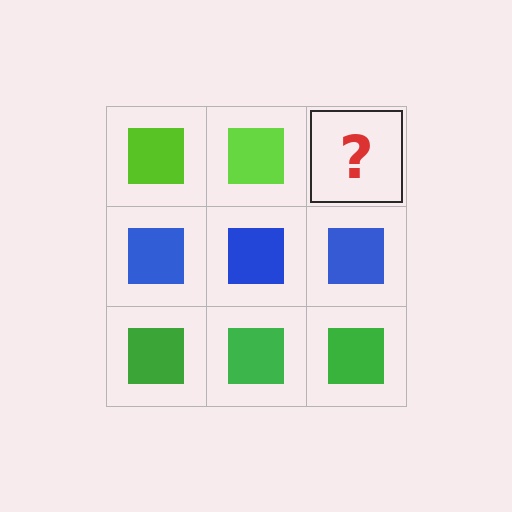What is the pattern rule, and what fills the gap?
The rule is that each row has a consistent color. The gap should be filled with a lime square.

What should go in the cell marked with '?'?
The missing cell should contain a lime square.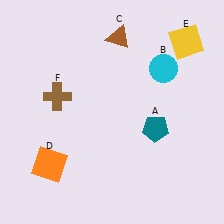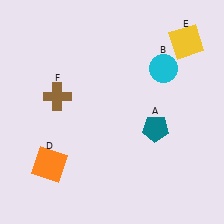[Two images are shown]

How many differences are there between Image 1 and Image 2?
There is 1 difference between the two images.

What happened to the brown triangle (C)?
The brown triangle (C) was removed in Image 2. It was in the top-right area of Image 1.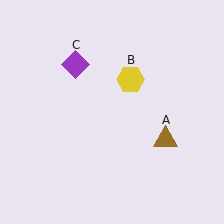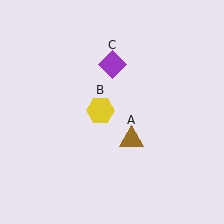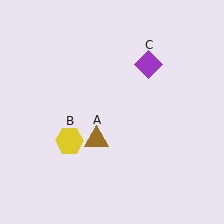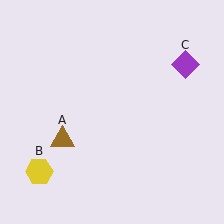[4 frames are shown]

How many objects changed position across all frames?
3 objects changed position: brown triangle (object A), yellow hexagon (object B), purple diamond (object C).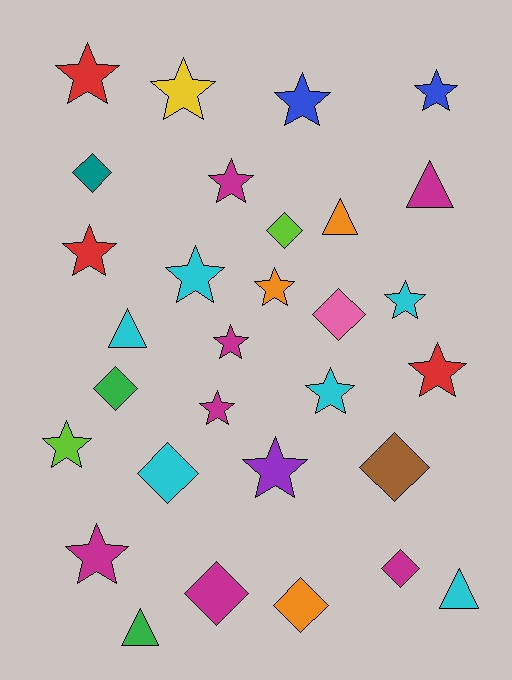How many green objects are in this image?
There are 2 green objects.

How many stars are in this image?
There are 16 stars.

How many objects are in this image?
There are 30 objects.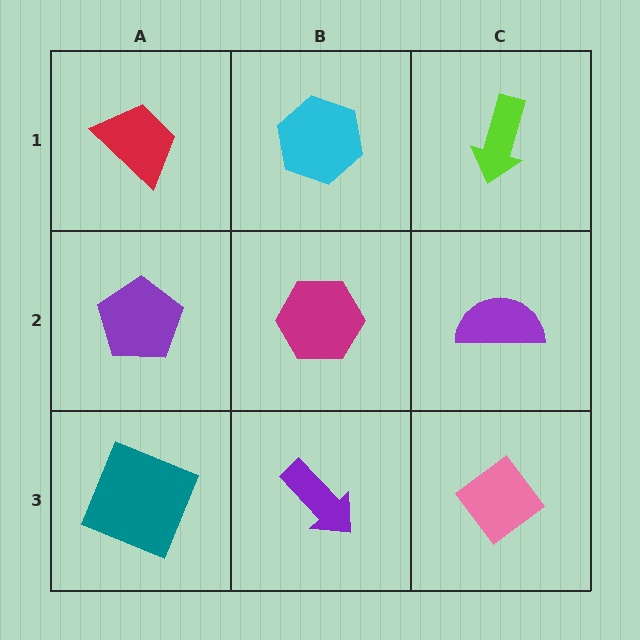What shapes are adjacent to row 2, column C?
A lime arrow (row 1, column C), a pink diamond (row 3, column C), a magenta hexagon (row 2, column B).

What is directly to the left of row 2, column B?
A purple pentagon.